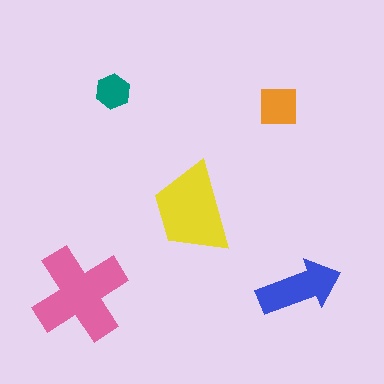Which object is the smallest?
The teal hexagon.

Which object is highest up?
The teal hexagon is topmost.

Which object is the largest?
The pink cross.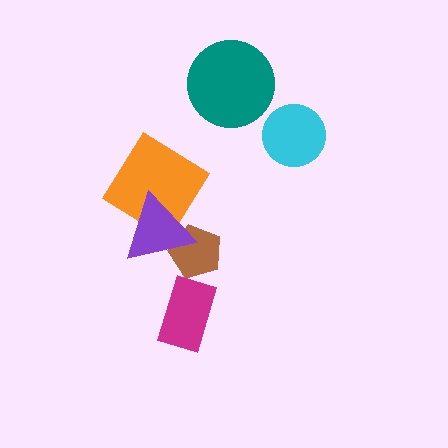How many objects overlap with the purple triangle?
2 objects overlap with the purple triangle.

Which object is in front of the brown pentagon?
The purple triangle is in front of the brown pentagon.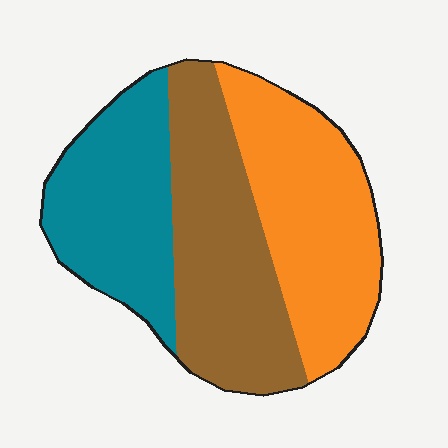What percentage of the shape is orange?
Orange takes up between a quarter and a half of the shape.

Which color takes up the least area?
Teal, at roughly 30%.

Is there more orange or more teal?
Orange.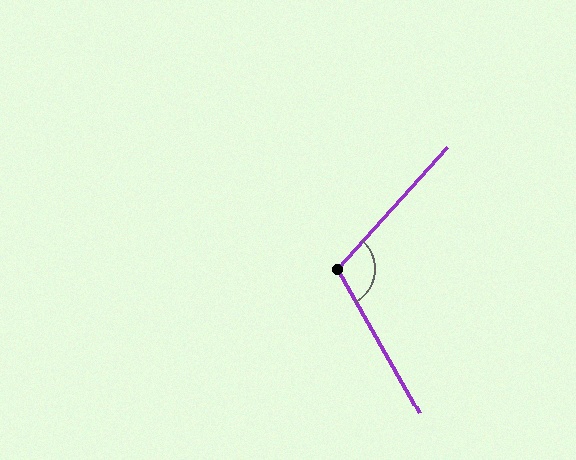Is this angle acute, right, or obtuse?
It is obtuse.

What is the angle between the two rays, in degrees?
Approximately 108 degrees.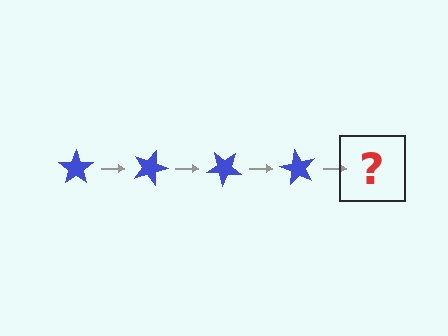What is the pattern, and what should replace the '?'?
The pattern is that the star rotates 20 degrees each step. The '?' should be a blue star rotated 80 degrees.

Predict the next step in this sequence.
The next step is a blue star rotated 80 degrees.